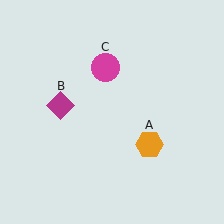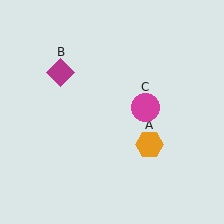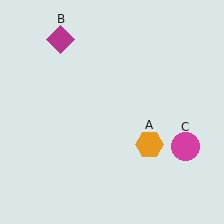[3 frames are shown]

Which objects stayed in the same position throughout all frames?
Orange hexagon (object A) remained stationary.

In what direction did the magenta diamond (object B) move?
The magenta diamond (object B) moved up.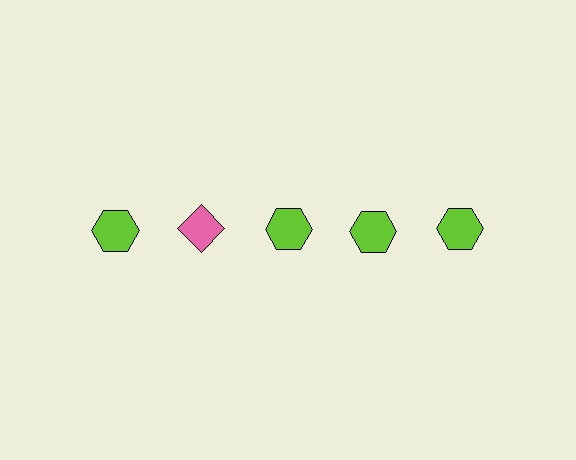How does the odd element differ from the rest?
It differs in both color (pink instead of lime) and shape (diamond instead of hexagon).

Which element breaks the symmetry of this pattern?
The pink diamond in the top row, second from left column breaks the symmetry. All other shapes are lime hexagons.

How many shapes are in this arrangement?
There are 5 shapes arranged in a grid pattern.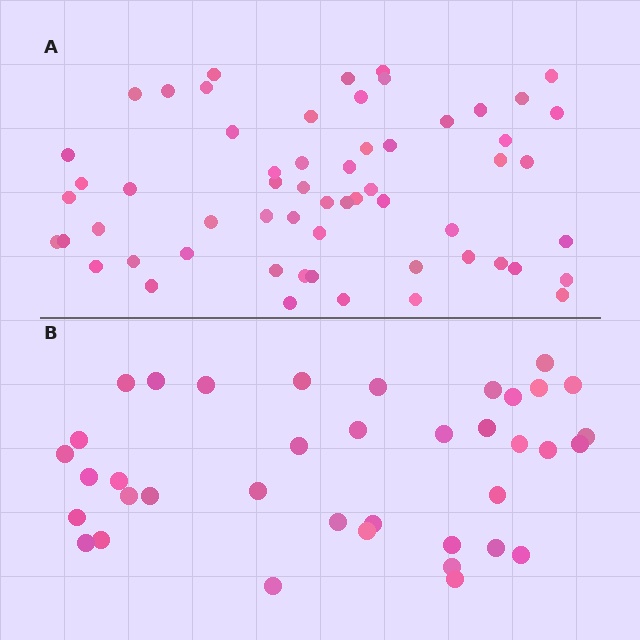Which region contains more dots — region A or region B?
Region A (the top region) has more dots.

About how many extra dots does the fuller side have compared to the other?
Region A has approximately 20 more dots than region B.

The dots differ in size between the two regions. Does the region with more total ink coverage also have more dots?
No. Region B has more total ink coverage because its dots are larger, but region A actually contains more individual dots. Total area can be misleading — the number of items is what matters here.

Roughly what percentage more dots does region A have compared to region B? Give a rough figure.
About 55% more.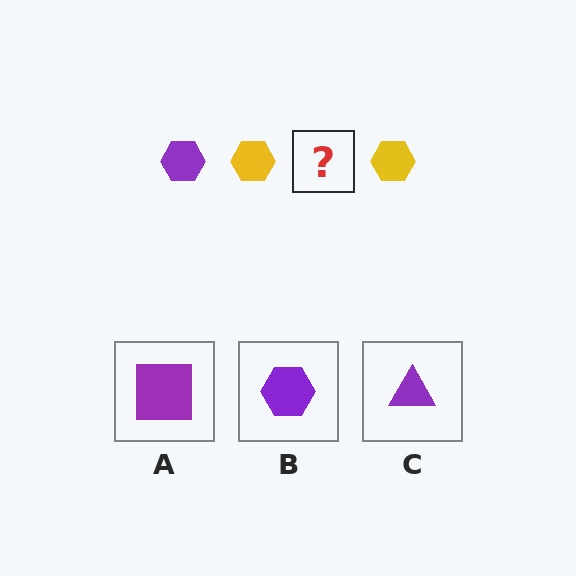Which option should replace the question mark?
Option B.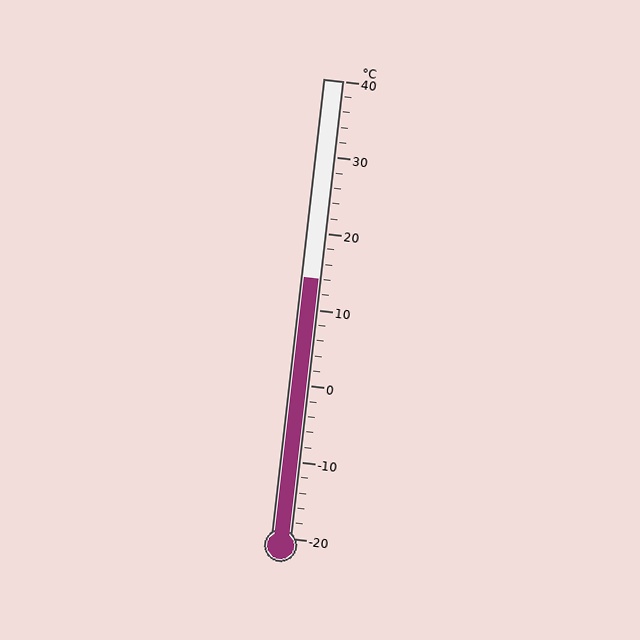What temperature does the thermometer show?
The thermometer shows approximately 14°C.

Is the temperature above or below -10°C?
The temperature is above -10°C.